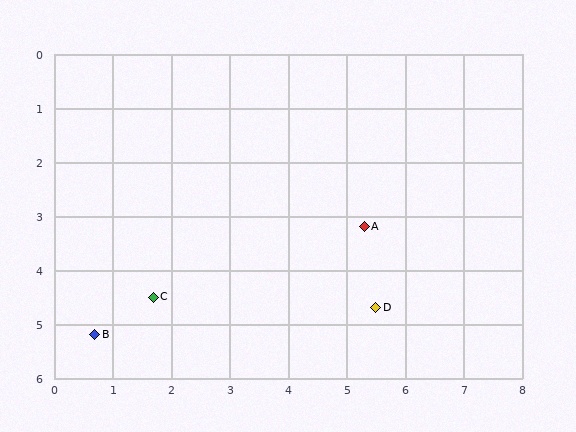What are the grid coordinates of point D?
Point D is at approximately (5.5, 4.7).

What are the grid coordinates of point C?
Point C is at approximately (1.7, 4.5).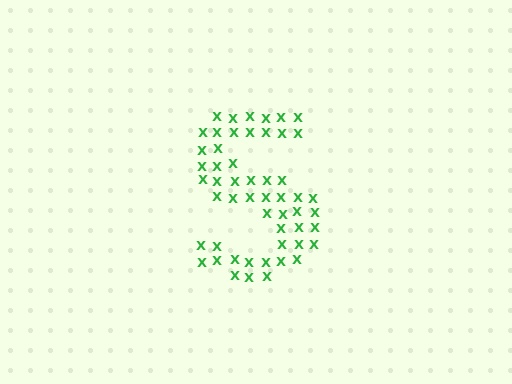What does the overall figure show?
The overall figure shows the letter S.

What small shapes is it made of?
It is made of small letter X's.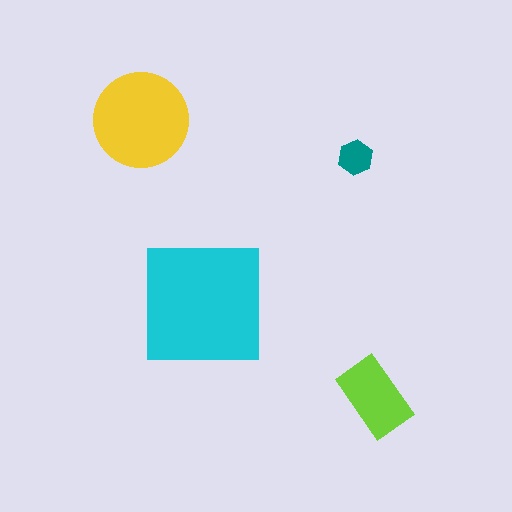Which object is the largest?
The cyan square.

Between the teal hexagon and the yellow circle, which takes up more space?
The yellow circle.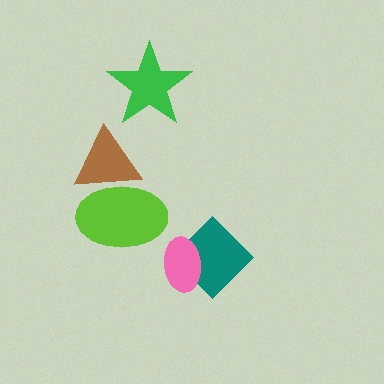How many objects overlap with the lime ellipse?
1 object overlaps with the lime ellipse.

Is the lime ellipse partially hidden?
Yes, it is partially covered by another shape.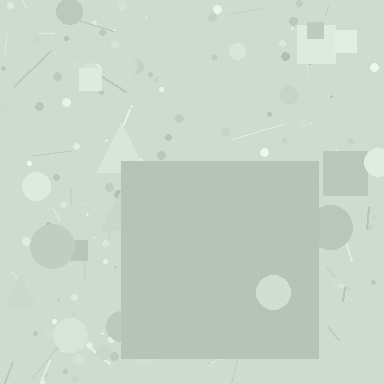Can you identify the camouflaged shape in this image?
The camouflaged shape is a square.